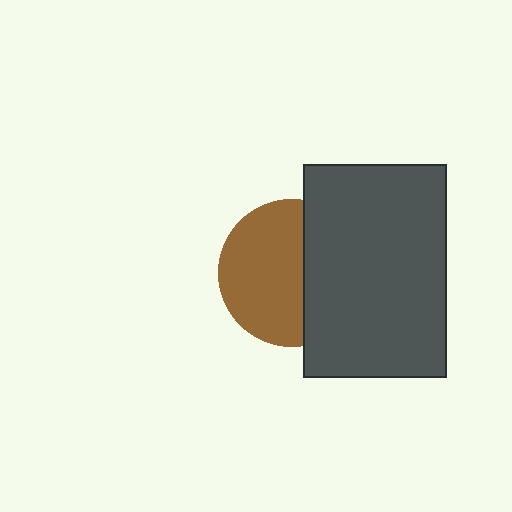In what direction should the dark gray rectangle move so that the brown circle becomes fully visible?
The dark gray rectangle should move right. That is the shortest direction to clear the overlap and leave the brown circle fully visible.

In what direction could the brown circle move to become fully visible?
The brown circle could move left. That would shift it out from behind the dark gray rectangle entirely.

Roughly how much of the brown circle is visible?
About half of it is visible (roughly 60%).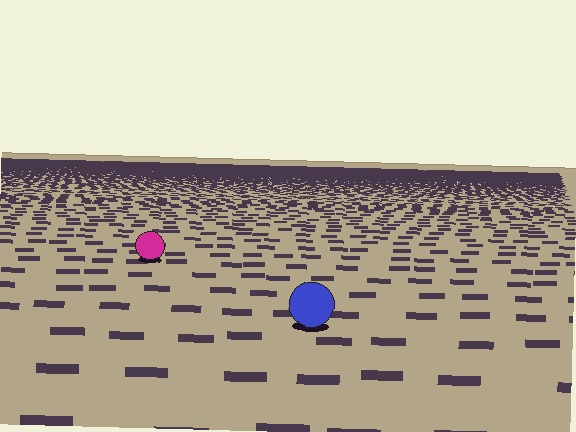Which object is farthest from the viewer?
The magenta circle is farthest from the viewer. It appears smaller and the ground texture around it is denser.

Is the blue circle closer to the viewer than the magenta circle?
Yes. The blue circle is closer — you can tell from the texture gradient: the ground texture is coarser near it.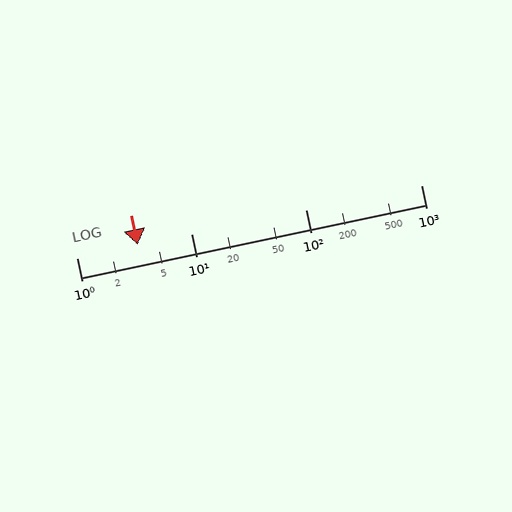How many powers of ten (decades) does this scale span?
The scale spans 3 decades, from 1 to 1000.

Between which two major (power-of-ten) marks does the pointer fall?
The pointer is between 1 and 10.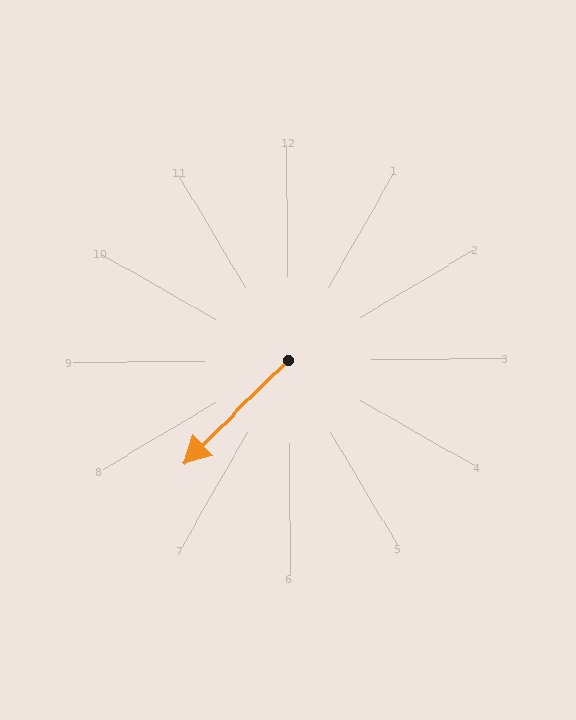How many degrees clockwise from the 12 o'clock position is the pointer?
Approximately 226 degrees.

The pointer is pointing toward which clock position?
Roughly 8 o'clock.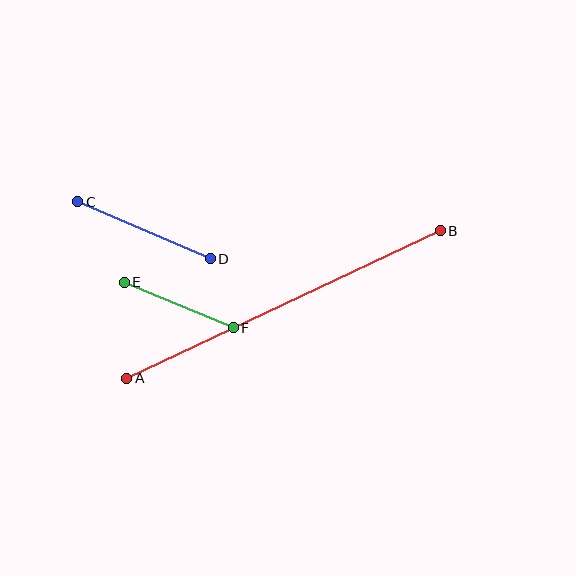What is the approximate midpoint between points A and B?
The midpoint is at approximately (283, 305) pixels.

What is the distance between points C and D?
The distance is approximately 144 pixels.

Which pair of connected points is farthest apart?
Points A and B are farthest apart.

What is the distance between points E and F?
The distance is approximately 118 pixels.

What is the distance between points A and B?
The distance is approximately 346 pixels.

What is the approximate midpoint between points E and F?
The midpoint is at approximately (179, 305) pixels.